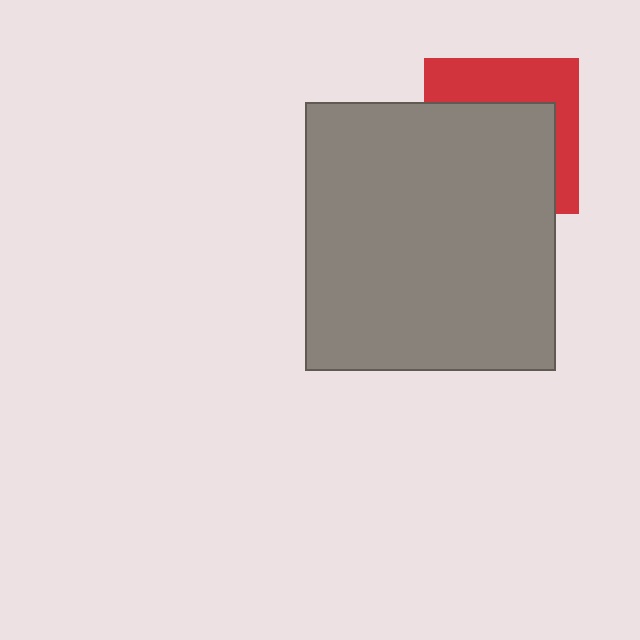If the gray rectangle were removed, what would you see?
You would see the complete red square.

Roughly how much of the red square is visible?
A small part of it is visible (roughly 39%).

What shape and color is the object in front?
The object in front is a gray rectangle.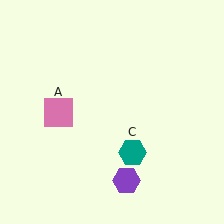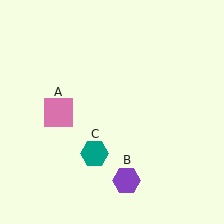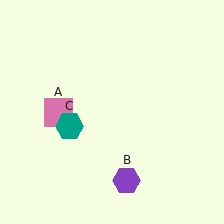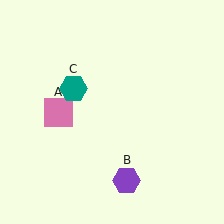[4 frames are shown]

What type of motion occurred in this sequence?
The teal hexagon (object C) rotated clockwise around the center of the scene.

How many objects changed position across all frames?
1 object changed position: teal hexagon (object C).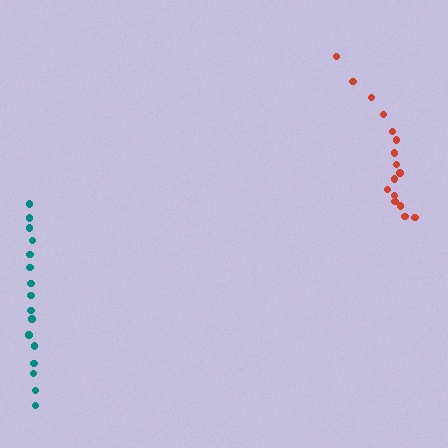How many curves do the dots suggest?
There are 2 distinct paths.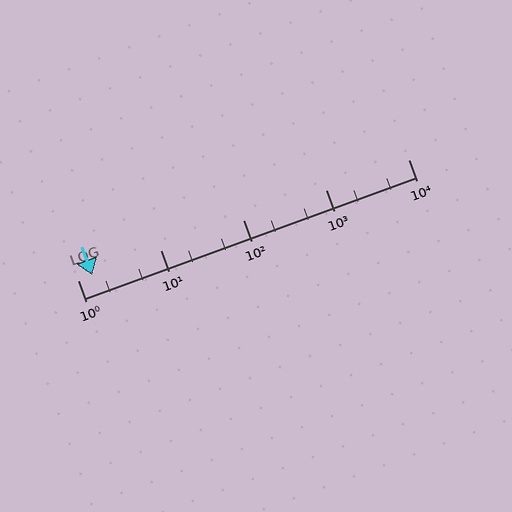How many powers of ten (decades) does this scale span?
The scale spans 4 decades, from 1 to 10000.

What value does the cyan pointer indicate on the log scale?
The pointer indicates approximately 1.5.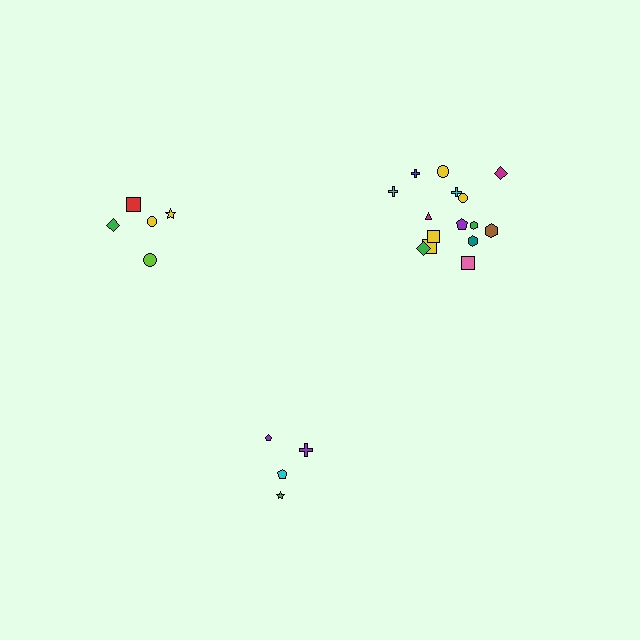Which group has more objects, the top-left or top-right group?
The top-right group.